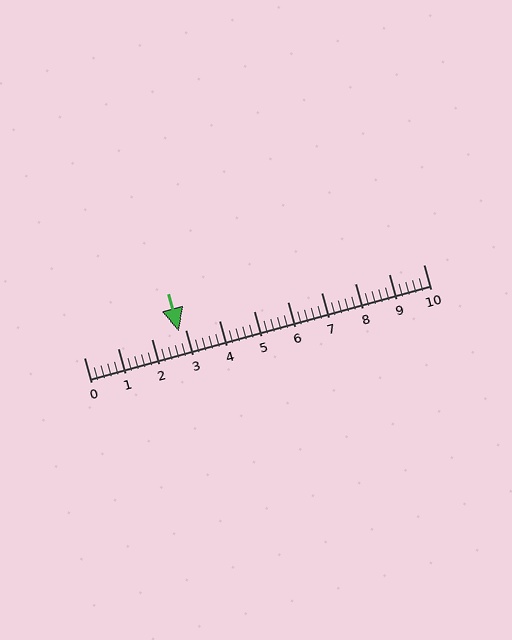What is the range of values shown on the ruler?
The ruler shows values from 0 to 10.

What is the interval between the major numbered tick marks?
The major tick marks are spaced 1 units apart.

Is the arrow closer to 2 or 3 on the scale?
The arrow is closer to 3.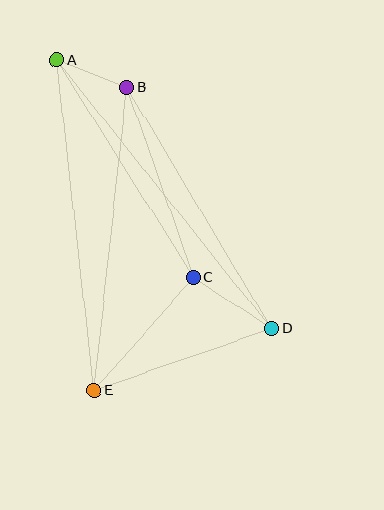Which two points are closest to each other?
Points A and B are closest to each other.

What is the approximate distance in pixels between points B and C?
The distance between B and C is approximately 202 pixels.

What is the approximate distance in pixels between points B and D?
The distance between B and D is approximately 281 pixels.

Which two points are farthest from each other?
Points A and D are farthest from each other.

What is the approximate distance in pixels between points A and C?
The distance between A and C is approximately 257 pixels.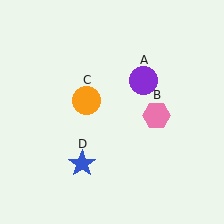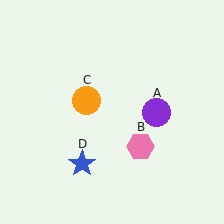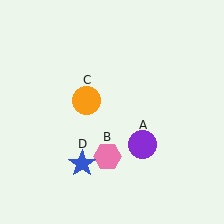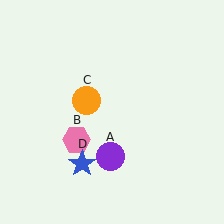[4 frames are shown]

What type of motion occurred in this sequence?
The purple circle (object A), pink hexagon (object B) rotated clockwise around the center of the scene.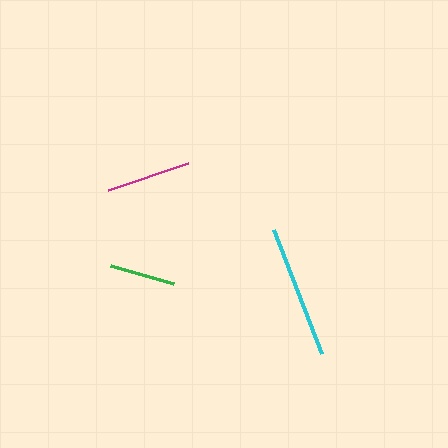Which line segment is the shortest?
The green line is the shortest at approximately 65 pixels.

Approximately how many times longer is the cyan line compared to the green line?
The cyan line is approximately 2.0 times the length of the green line.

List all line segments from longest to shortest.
From longest to shortest: cyan, magenta, green.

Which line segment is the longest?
The cyan line is the longest at approximately 133 pixels.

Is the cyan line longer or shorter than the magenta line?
The cyan line is longer than the magenta line.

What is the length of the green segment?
The green segment is approximately 65 pixels long.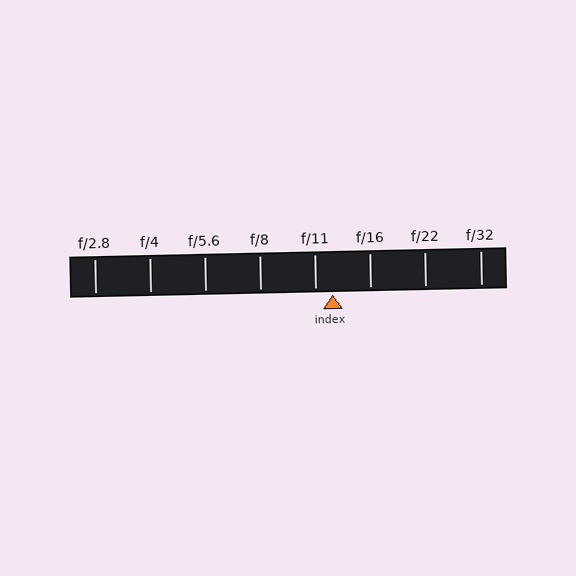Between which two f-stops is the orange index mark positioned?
The index mark is between f/11 and f/16.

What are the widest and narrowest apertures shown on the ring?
The widest aperture shown is f/2.8 and the narrowest is f/32.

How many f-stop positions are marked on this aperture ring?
There are 8 f-stop positions marked.